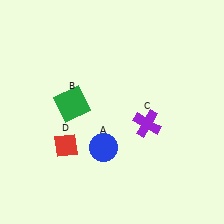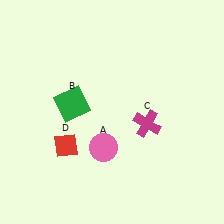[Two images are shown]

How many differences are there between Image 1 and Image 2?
There are 2 differences between the two images.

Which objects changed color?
A changed from blue to pink. C changed from purple to magenta.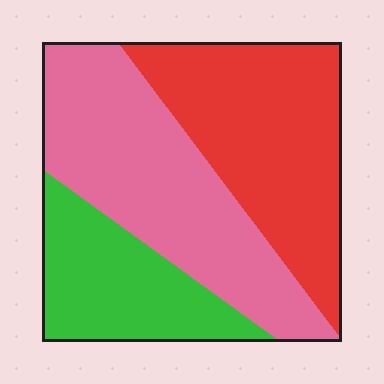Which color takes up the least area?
Green, at roughly 25%.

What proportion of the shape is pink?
Pink takes up about two fifths (2/5) of the shape.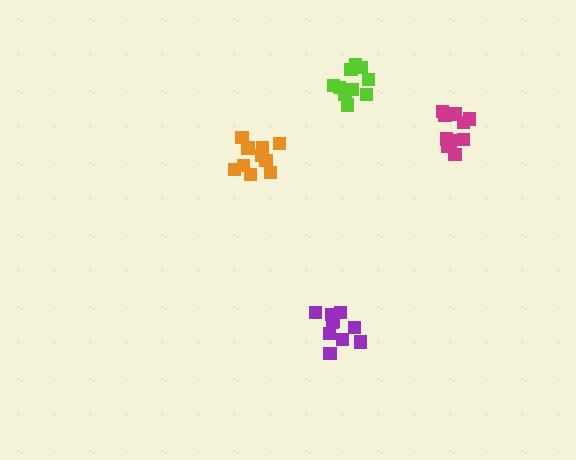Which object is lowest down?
The purple cluster is bottommost.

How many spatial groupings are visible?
There are 4 spatial groupings.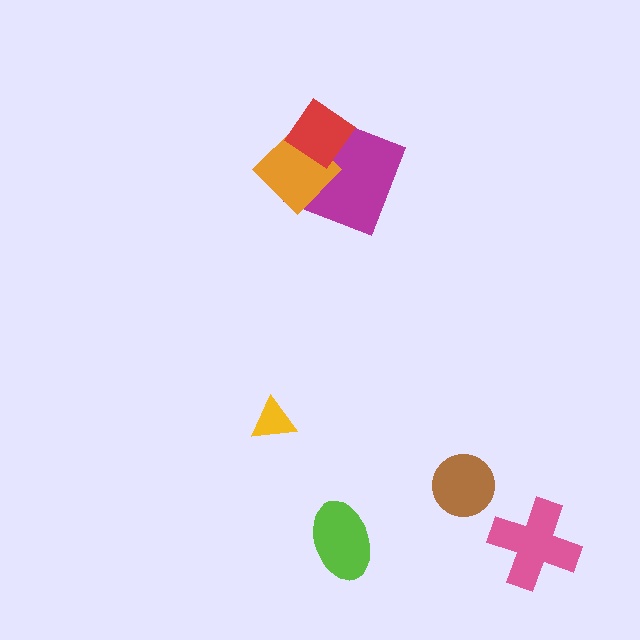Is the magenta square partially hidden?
Yes, it is partially covered by another shape.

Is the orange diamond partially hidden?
Yes, it is partially covered by another shape.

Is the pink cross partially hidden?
No, no other shape covers it.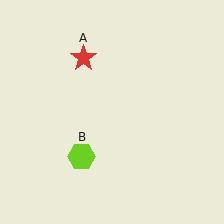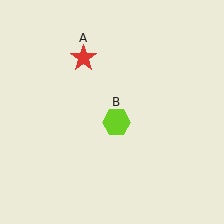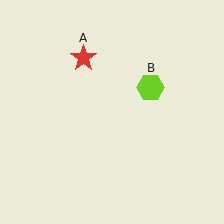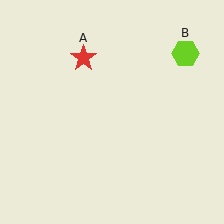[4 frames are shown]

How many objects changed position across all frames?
1 object changed position: lime hexagon (object B).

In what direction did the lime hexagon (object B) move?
The lime hexagon (object B) moved up and to the right.